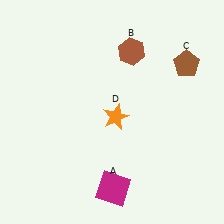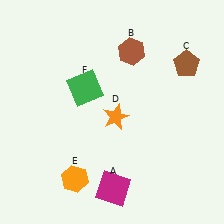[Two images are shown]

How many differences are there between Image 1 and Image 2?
There are 2 differences between the two images.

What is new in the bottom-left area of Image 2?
An orange hexagon (E) was added in the bottom-left area of Image 2.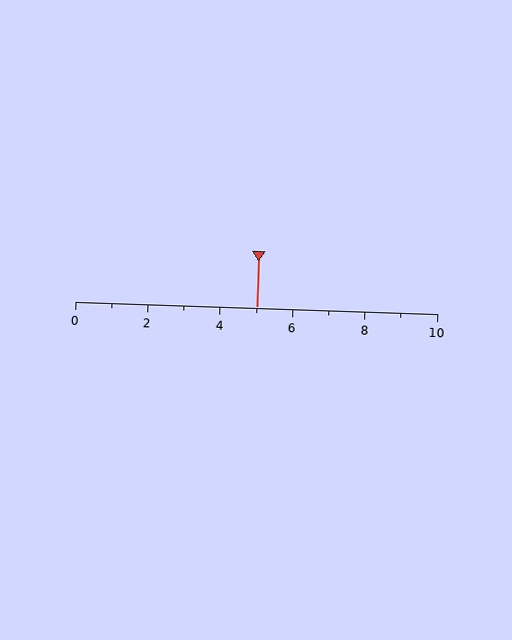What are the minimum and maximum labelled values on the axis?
The axis runs from 0 to 10.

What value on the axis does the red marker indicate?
The marker indicates approximately 5.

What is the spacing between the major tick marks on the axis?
The major ticks are spaced 2 apart.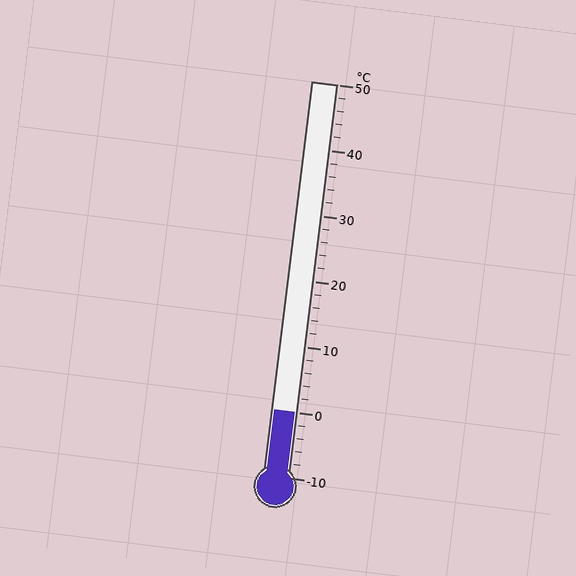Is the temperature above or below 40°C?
The temperature is below 40°C.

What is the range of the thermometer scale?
The thermometer scale ranges from -10°C to 50°C.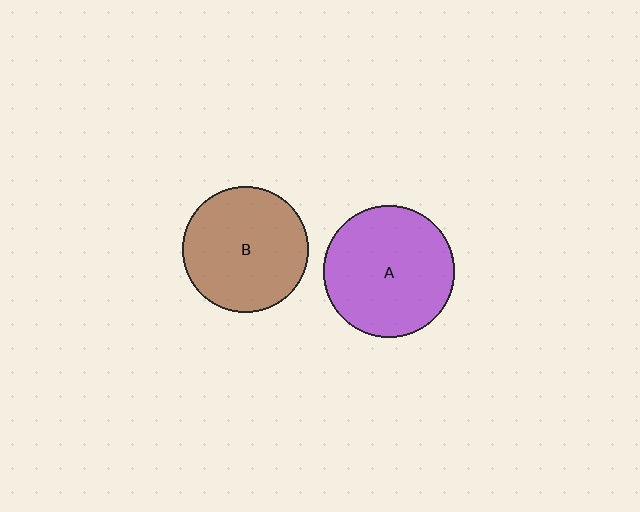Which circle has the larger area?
Circle A (purple).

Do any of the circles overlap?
No, none of the circles overlap.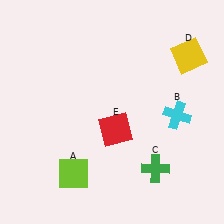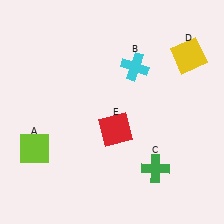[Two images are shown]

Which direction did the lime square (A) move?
The lime square (A) moved left.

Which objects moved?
The objects that moved are: the lime square (A), the cyan cross (B).